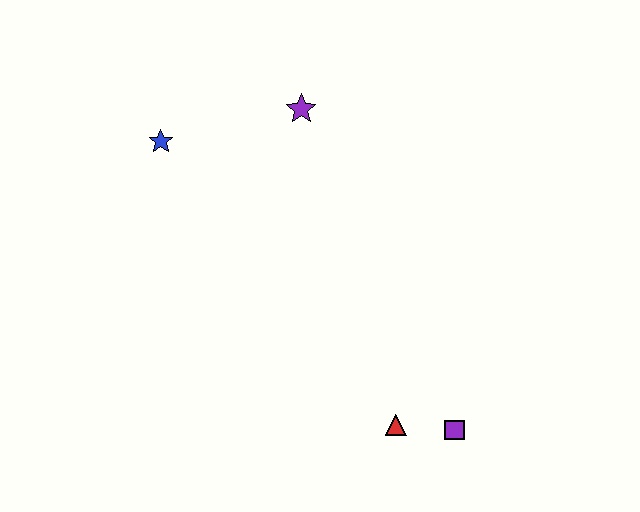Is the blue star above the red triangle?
Yes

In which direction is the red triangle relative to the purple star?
The red triangle is below the purple star.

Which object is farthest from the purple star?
The purple square is farthest from the purple star.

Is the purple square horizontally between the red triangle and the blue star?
No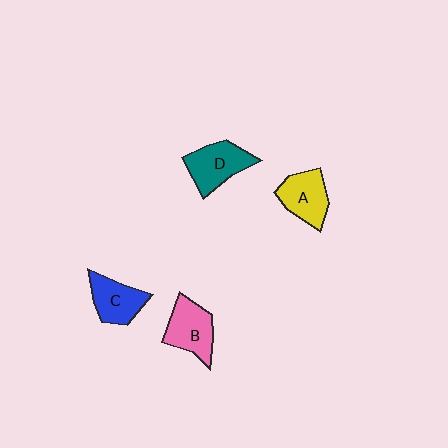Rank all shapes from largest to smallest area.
From largest to smallest: D (teal), B (pink), A (yellow), C (blue).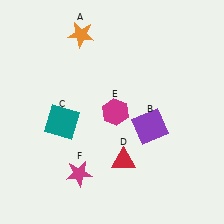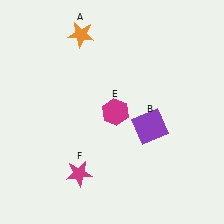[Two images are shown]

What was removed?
The red triangle (D), the teal square (C) were removed in Image 2.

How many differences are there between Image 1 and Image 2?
There are 2 differences between the two images.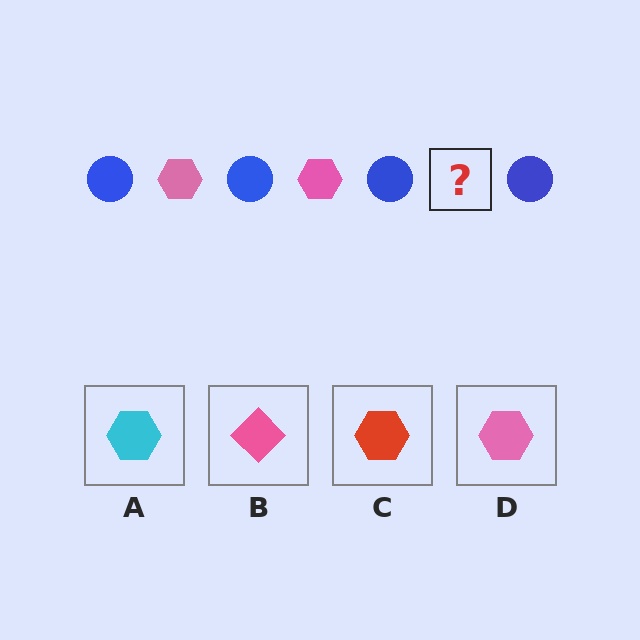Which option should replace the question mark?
Option D.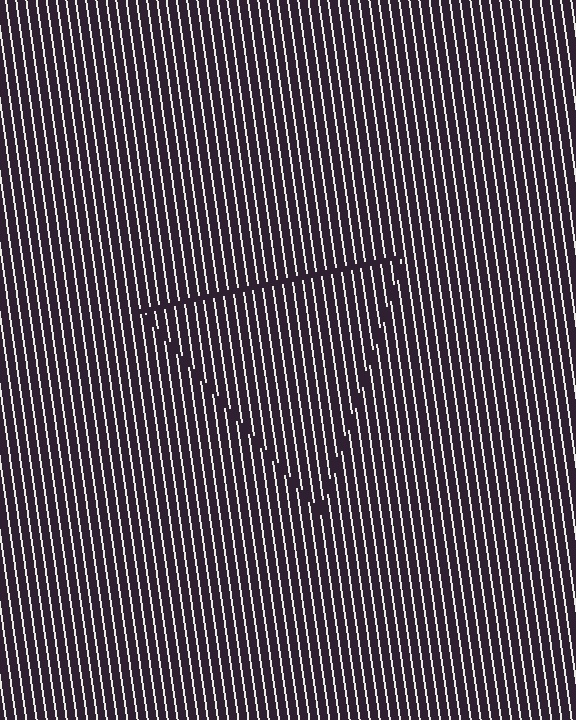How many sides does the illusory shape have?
3 sides — the line-ends trace a triangle.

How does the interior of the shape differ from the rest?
The interior of the shape contains the same grating, shifted by half a period — the contour is defined by the phase discontinuity where line-ends from the inner and outer gratings abut.